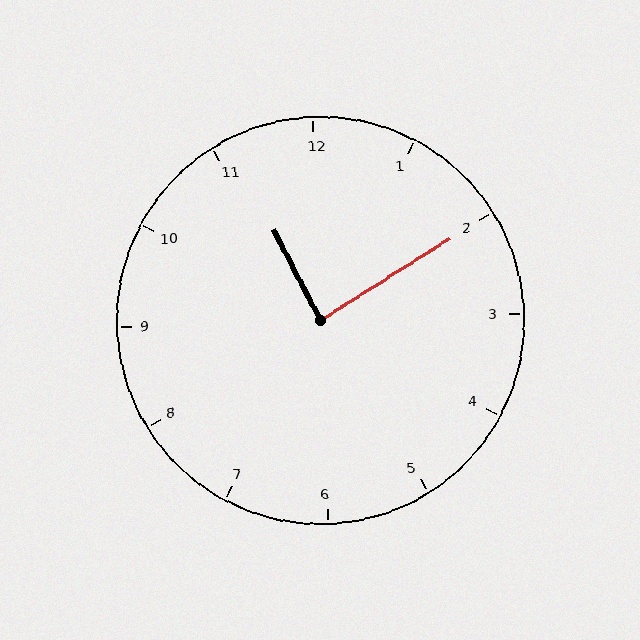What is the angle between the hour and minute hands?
Approximately 85 degrees.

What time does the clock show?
11:10.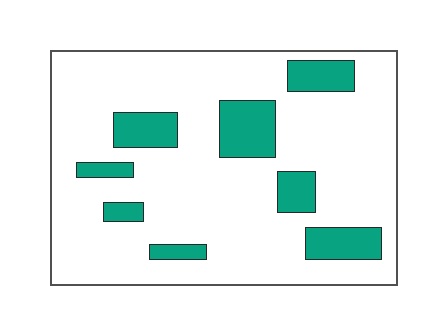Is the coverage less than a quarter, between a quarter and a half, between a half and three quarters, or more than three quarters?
Less than a quarter.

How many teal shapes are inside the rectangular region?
8.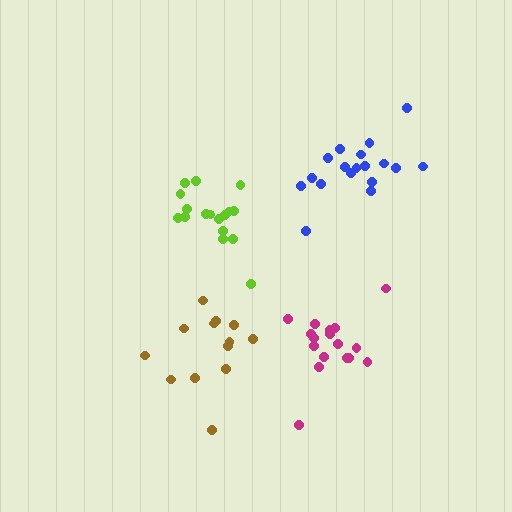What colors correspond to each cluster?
The clusters are colored: magenta, brown, lime, blue.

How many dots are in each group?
Group 1: 17 dots, Group 2: 13 dots, Group 3: 17 dots, Group 4: 18 dots (65 total).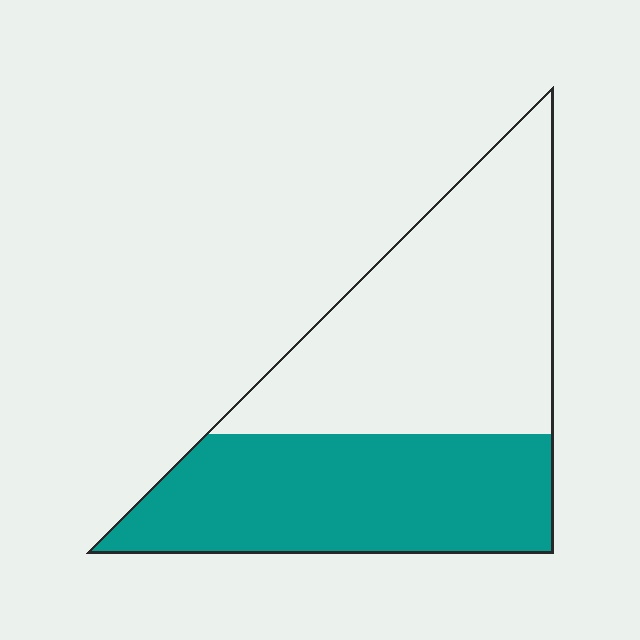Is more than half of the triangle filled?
No.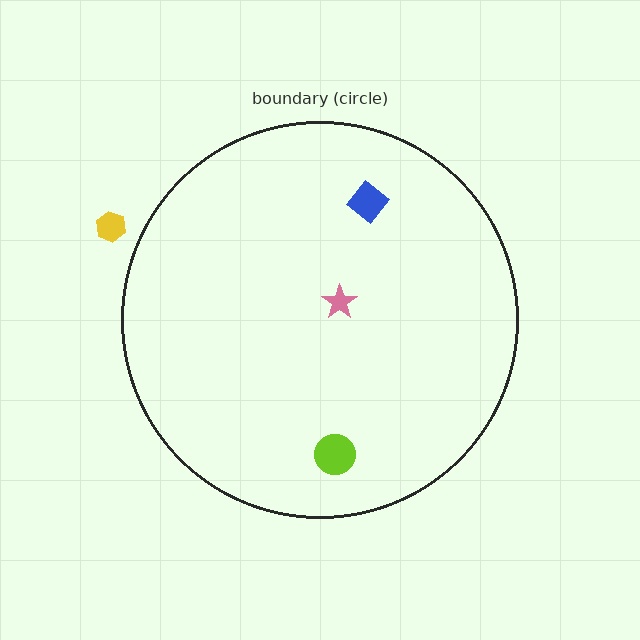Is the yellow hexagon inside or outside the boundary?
Outside.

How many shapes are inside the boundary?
3 inside, 1 outside.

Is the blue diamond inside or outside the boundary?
Inside.